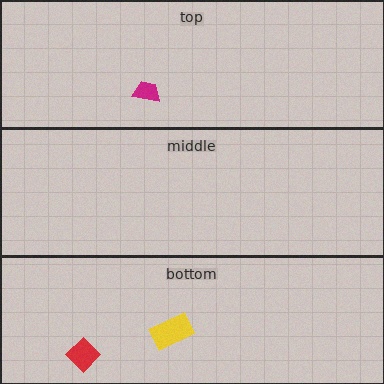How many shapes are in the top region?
1.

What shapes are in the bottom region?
The red diamond, the yellow rectangle.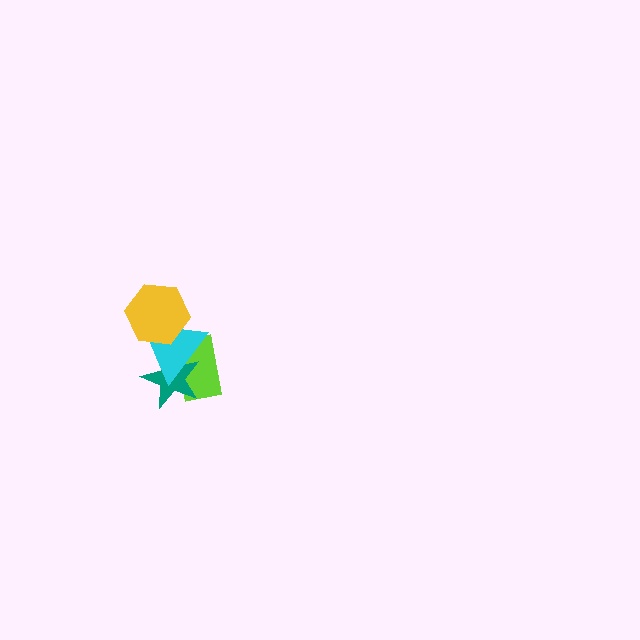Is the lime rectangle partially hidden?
Yes, it is partially covered by another shape.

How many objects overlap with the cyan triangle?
3 objects overlap with the cyan triangle.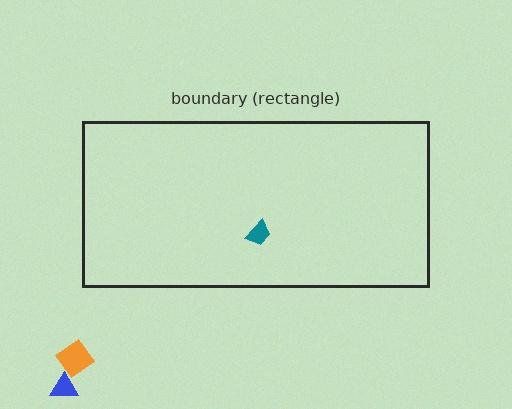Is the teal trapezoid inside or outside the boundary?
Inside.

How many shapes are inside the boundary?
1 inside, 2 outside.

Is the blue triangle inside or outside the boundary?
Outside.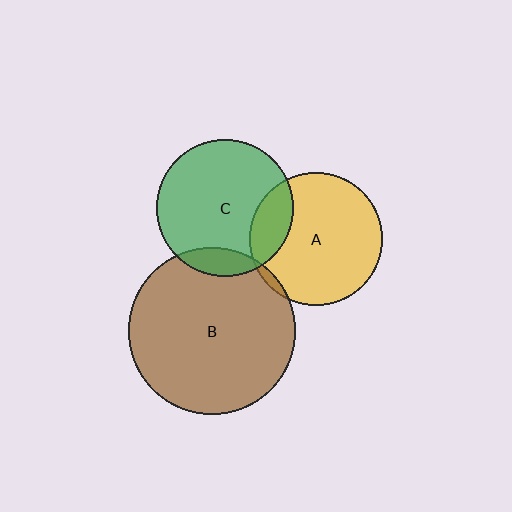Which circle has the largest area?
Circle B (brown).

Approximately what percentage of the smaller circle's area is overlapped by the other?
Approximately 20%.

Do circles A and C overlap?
Yes.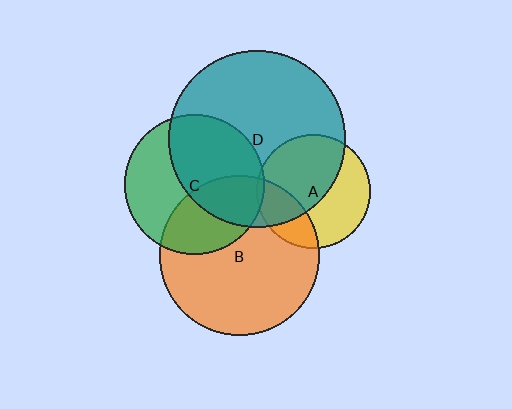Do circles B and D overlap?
Yes.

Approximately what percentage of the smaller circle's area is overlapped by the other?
Approximately 20%.